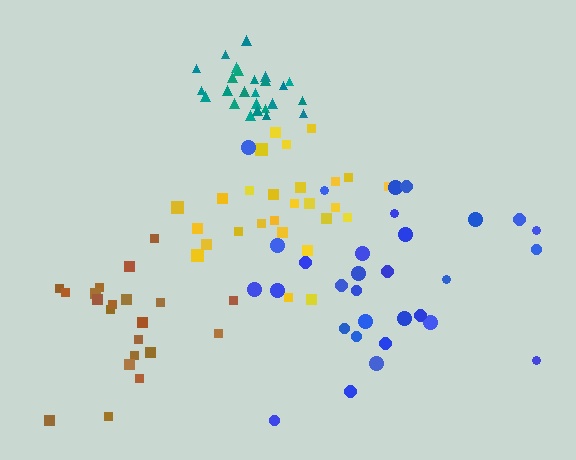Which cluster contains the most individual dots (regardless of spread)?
Blue (31).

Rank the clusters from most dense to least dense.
teal, yellow, brown, blue.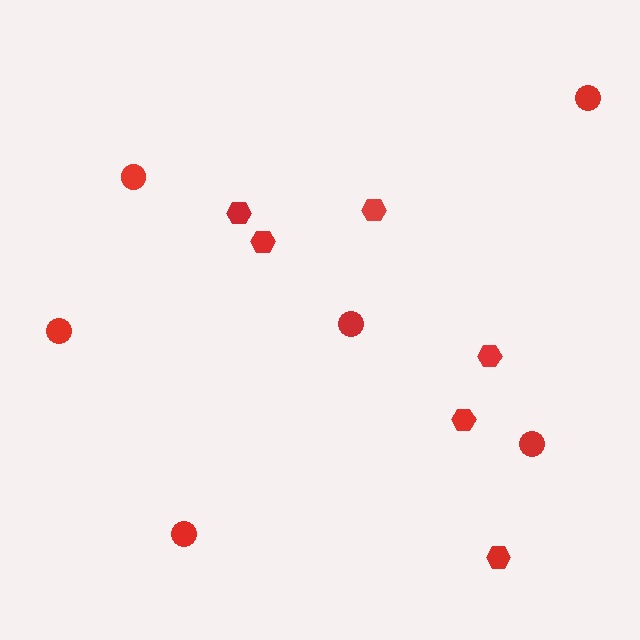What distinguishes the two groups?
There are 2 groups: one group of hexagons (6) and one group of circles (6).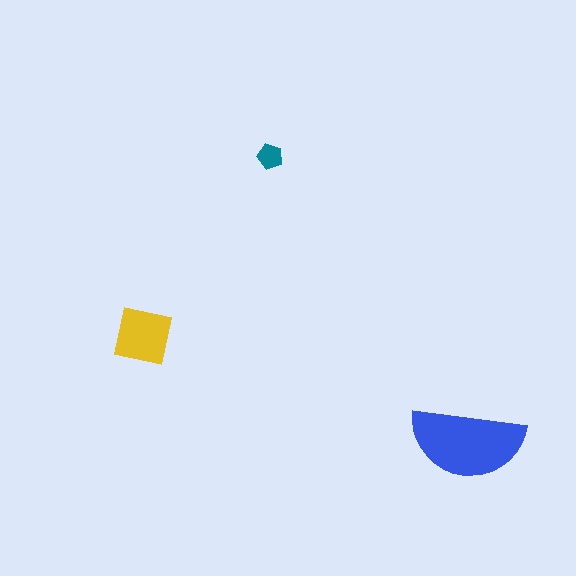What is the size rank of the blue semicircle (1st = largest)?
1st.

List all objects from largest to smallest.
The blue semicircle, the yellow square, the teal pentagon.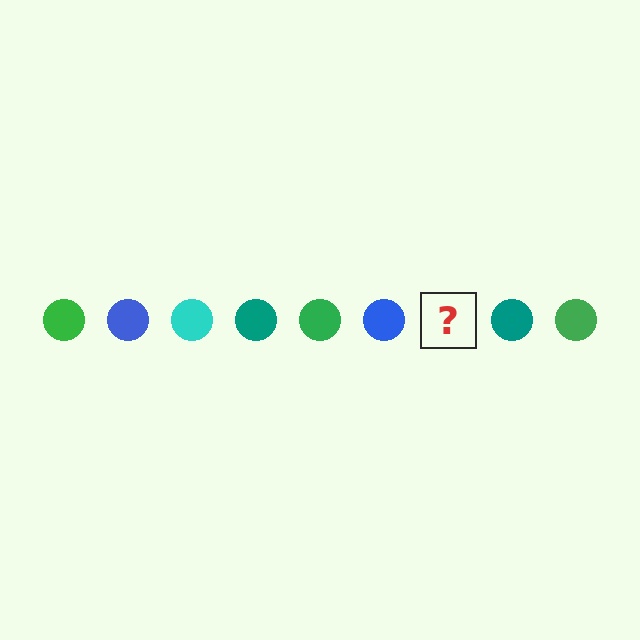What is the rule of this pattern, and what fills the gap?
The rule is that the pattern cycles through green, blue, cyan, teal circles. The gap should be filled with a cyan circle.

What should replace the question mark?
The question mark should be replaced with a cyan circle.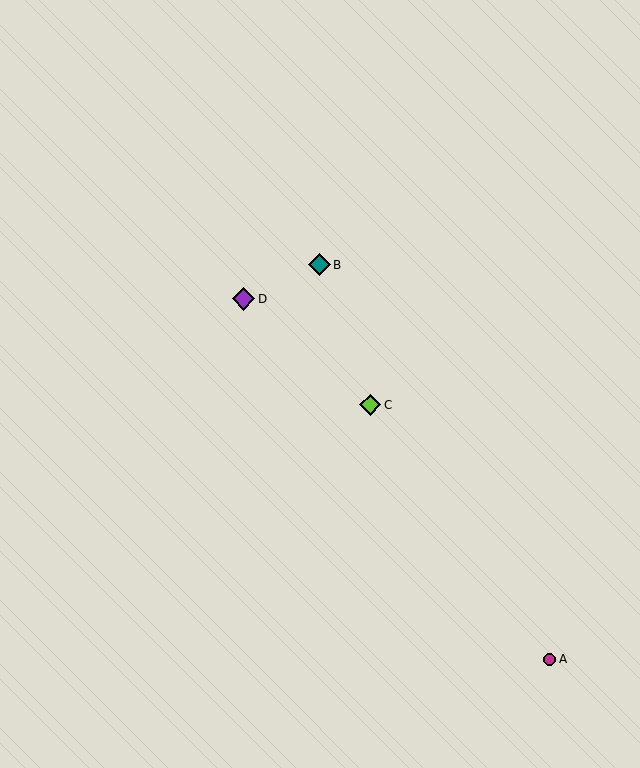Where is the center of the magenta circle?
The center of the magenta circle is at (550, 659).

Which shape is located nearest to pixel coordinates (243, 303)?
The purple diamond (labeled D) at (243, 299) is nearest to that location.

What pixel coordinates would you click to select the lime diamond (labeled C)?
Click at (370, 405) to select the lime diamond C.